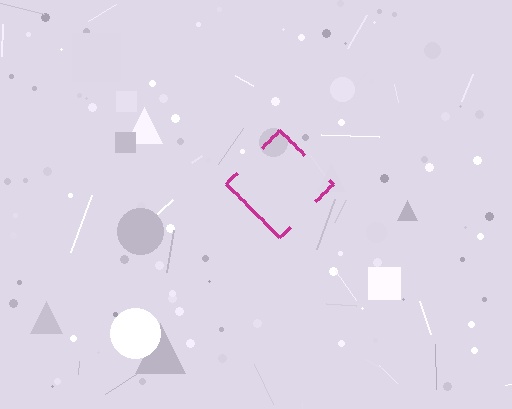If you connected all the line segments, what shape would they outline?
They would outline a diamond.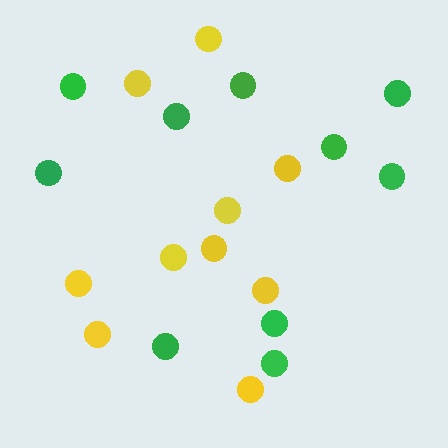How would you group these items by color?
There are 2 groups: one group of yellow circles (10) and one group of green circles (10).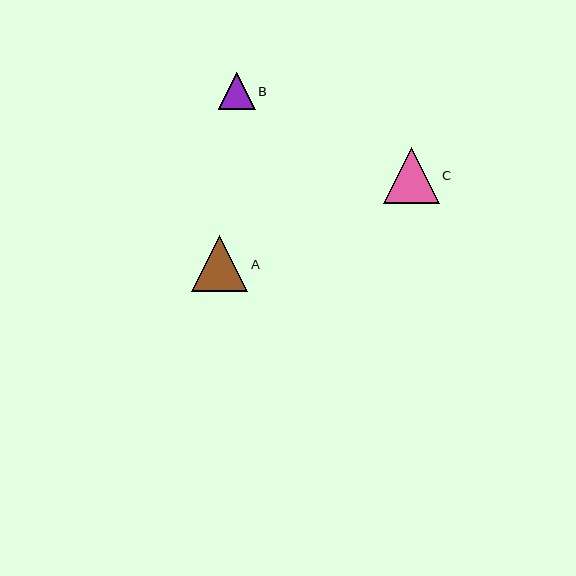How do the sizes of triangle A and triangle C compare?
Triangle A and triangle C are approximately the same size.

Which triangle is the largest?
Triangle A is the largest with a size of approximately 57 pixels.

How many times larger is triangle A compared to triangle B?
Triangle A is approximately 1.5 times the size of triangle B.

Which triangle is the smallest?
Triangle B is the smallest with a size of approximately 37 pixels.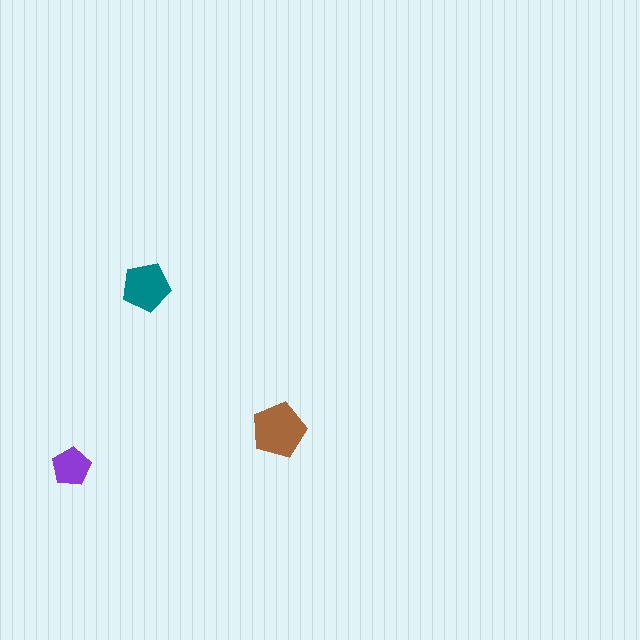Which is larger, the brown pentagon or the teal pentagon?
The brown one.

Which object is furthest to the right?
The brown pentagon is rightmost.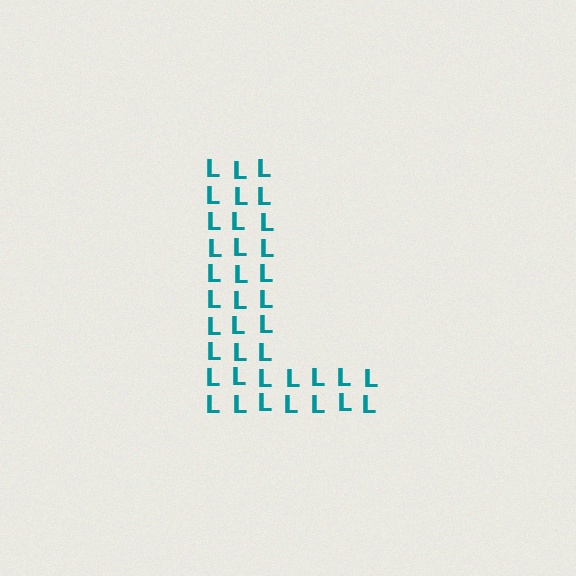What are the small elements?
The small elements are letter L's.